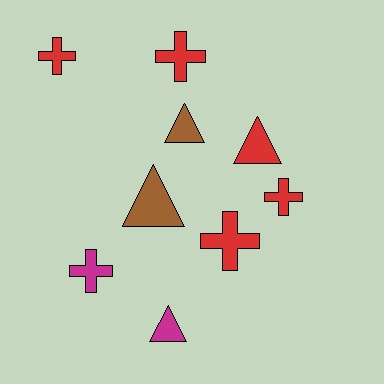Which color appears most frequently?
Red, with 5 objects.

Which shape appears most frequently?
Cross, with 5 objects.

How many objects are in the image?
There are 9 objects.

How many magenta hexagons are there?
There are no magenta hexagons.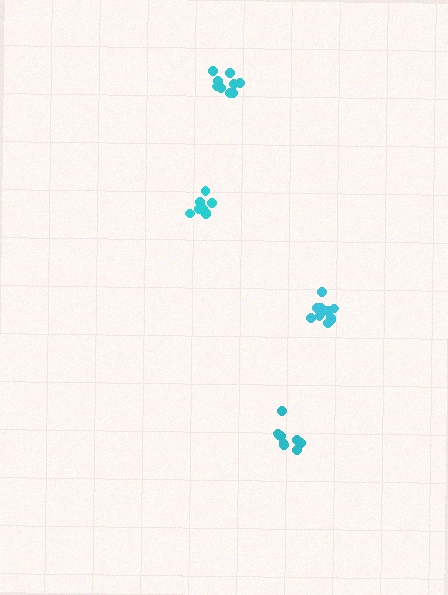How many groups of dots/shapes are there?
There are 4 groups.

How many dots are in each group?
Group 1: 9 dots, Group 2: 9 dots, Group 3: 11 dots, Group 4: 8 dots (37 total).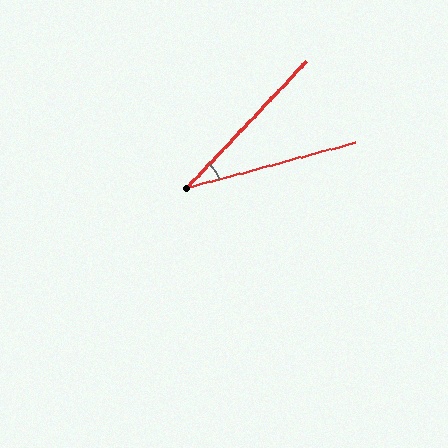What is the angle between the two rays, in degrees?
Approximately 31 degrees.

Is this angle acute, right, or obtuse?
It is acute.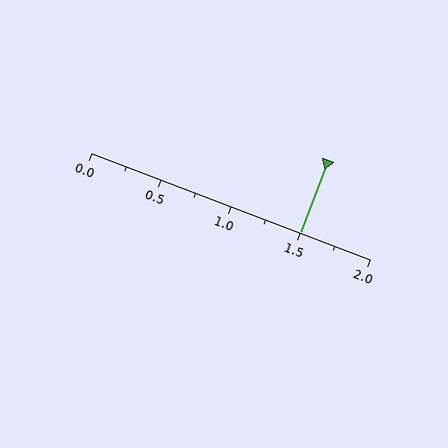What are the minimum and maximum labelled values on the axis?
The axis runs from 0.0 to 2.0.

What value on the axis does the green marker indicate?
The marker indicates approximately 1.5.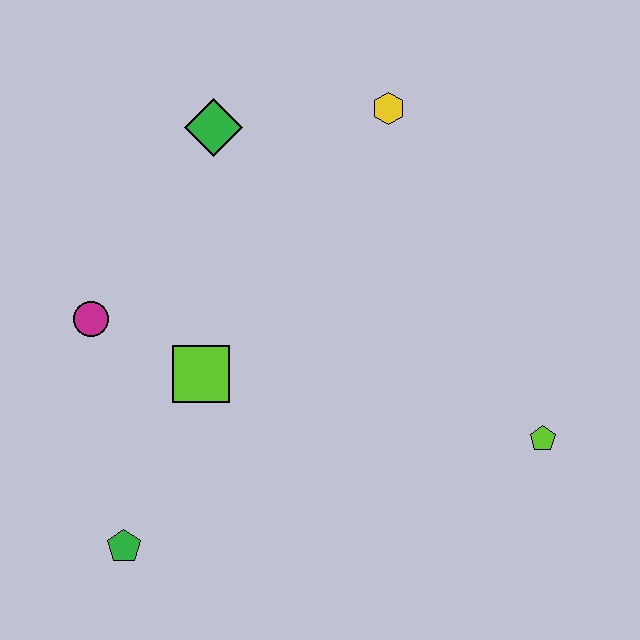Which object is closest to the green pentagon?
The lime square is closest to the green pentagon.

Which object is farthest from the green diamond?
The lime pentagon is farthest from the green diamond.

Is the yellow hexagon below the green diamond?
No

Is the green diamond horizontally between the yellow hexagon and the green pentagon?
Yes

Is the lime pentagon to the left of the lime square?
No